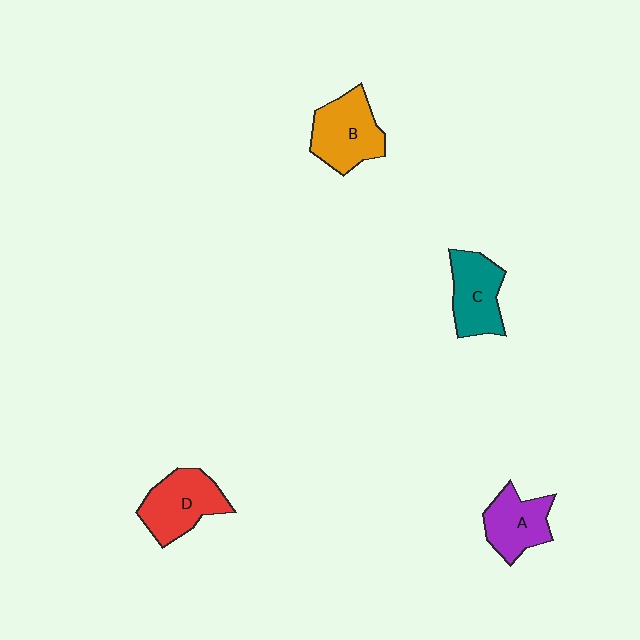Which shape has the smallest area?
Shape A (purple).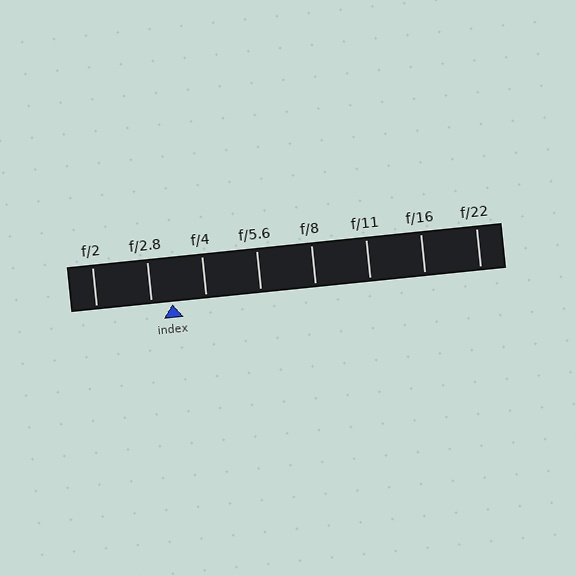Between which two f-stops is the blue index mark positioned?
The index mark is between f/2.8 and f/4.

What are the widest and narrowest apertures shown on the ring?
The widest aperture shown is f/2 and the narrowest is f/22.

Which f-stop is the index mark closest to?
The index mark is closest to f/2.8.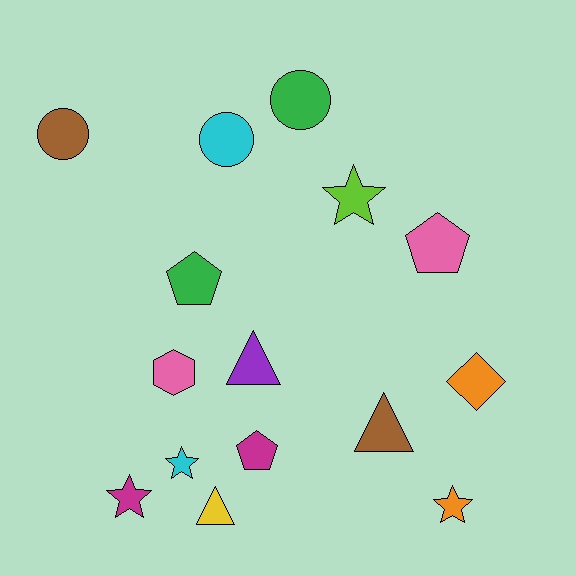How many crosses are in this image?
There are no crosses.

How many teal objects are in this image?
There are no teal objects.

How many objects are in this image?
There are 15 objects.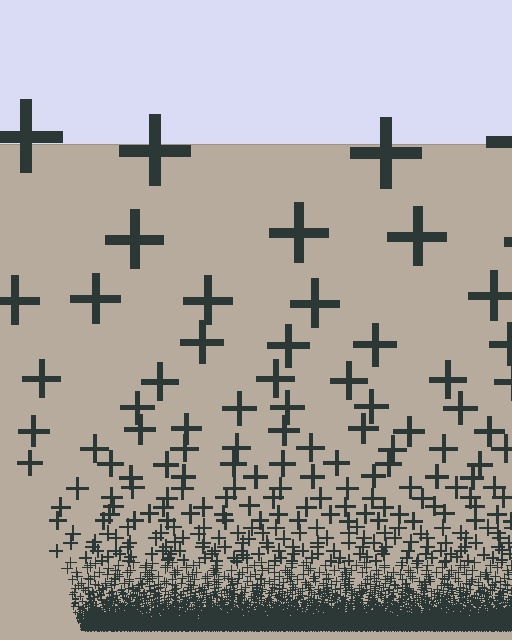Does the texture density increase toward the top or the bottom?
Density increases toward the bottom.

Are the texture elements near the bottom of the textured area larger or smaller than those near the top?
Smaller. The gradient is inverted — elements near the bottom are smaller and denser.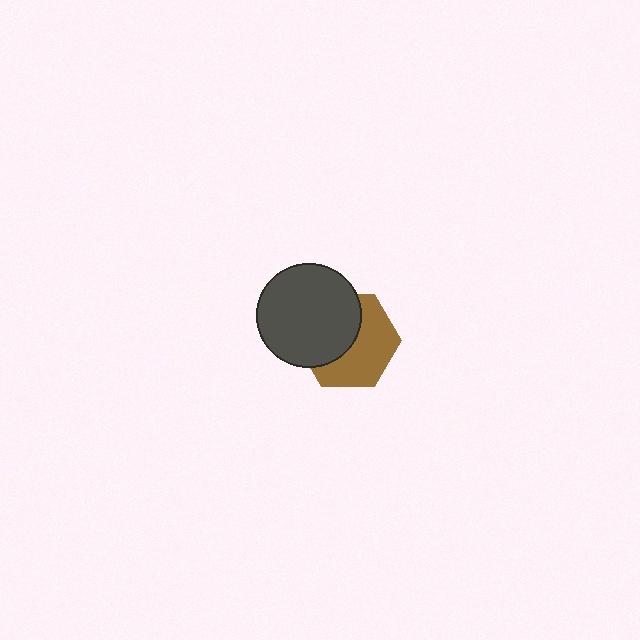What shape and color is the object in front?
The object in front is a dark gray circle.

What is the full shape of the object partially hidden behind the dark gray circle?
The partially hidden object is a brown hexagon.